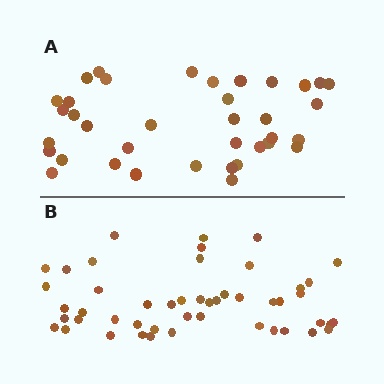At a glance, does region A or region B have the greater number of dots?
Region B (the bottom region) has more dots.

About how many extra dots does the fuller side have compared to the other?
Region B has roughly 12 or so more dots than region A.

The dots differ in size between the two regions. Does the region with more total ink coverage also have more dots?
No. Region A has more total ink coverage because its dots are larger, but region B actually contains more individual dots. Total area can be misleading — the number of items is what matters here.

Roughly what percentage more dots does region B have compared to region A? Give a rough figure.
About 30% more.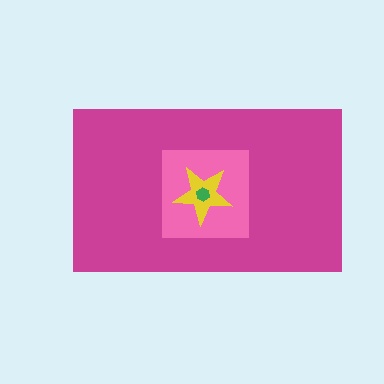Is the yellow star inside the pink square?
Yes.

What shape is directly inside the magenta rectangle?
The pink square.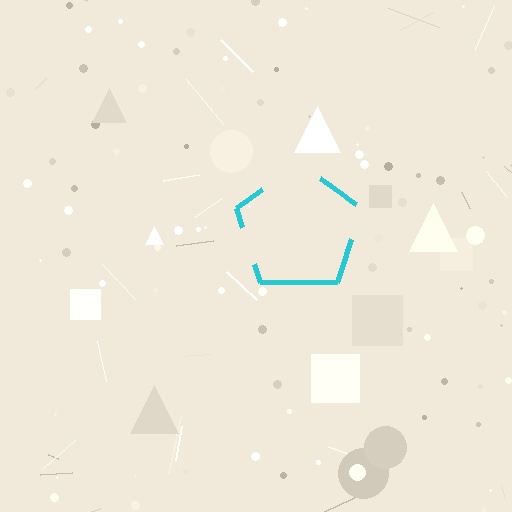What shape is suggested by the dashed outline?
The dashed outline suggests a pentagon.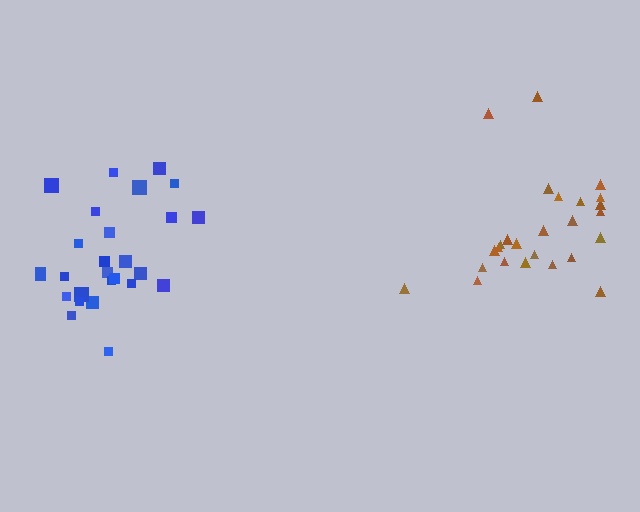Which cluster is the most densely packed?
Blue.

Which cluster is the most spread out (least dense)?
Brown.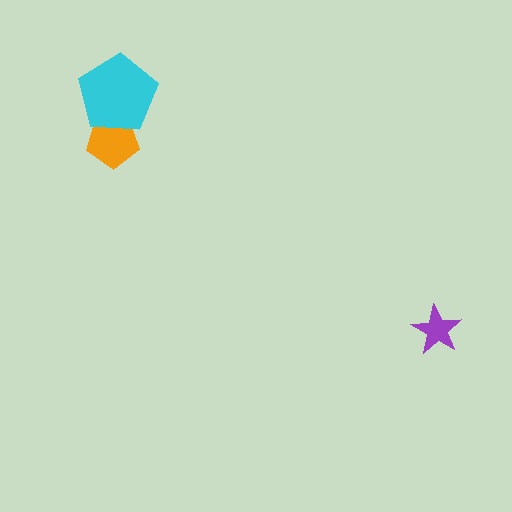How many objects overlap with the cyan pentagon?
1 object overlaps with the cyan pentagon.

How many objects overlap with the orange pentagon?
1 object overlaps with the orange pentagon.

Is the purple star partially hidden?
No, no other shape covers it.